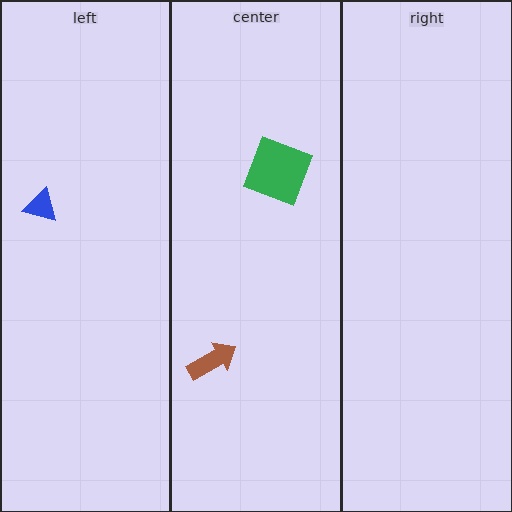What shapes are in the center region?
The brown arrow, the green square.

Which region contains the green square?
The center region.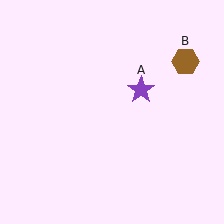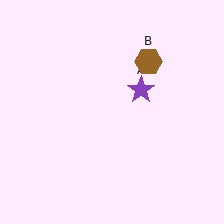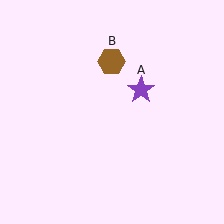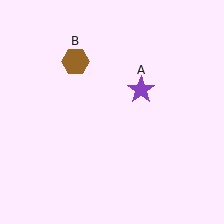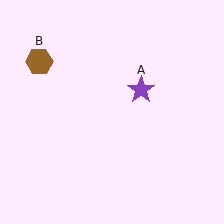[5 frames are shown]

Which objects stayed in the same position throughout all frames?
Purple star (object A) remained stationary.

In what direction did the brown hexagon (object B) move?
The brown hexagon (object B) moved left.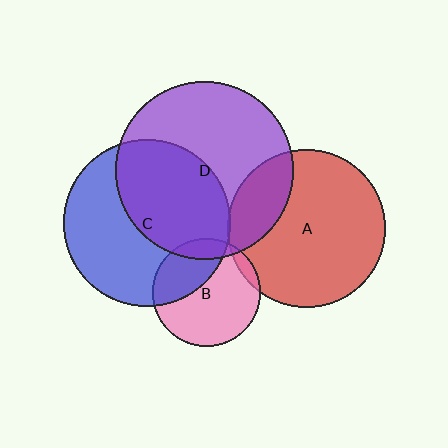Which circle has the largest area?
Circle D (purple).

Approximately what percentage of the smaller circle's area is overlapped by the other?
Approximately 35%.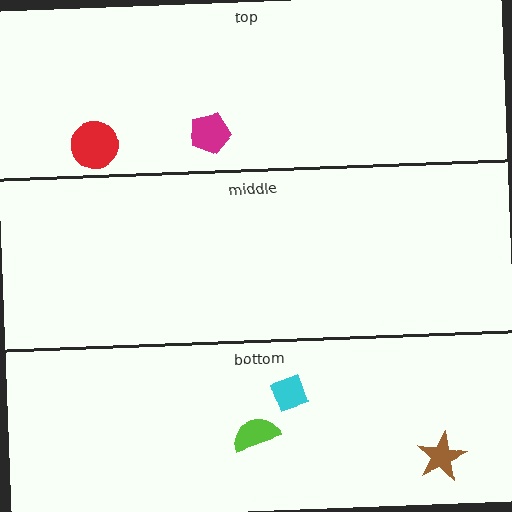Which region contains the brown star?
The bottom region.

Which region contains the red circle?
The top region.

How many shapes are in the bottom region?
3.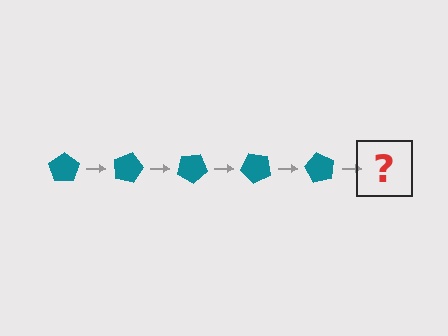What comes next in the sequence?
The next element should be a teal pentagon rotated 75 degrees.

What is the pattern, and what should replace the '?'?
The pattern is that the pentagon rotates 15 degrees each step. The '?' should be a teal pentagon rotated 75 degrees.